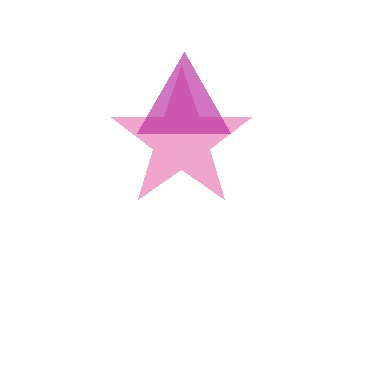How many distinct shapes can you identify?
There are 2 distinct shapes: a pink star, a magenta triangle.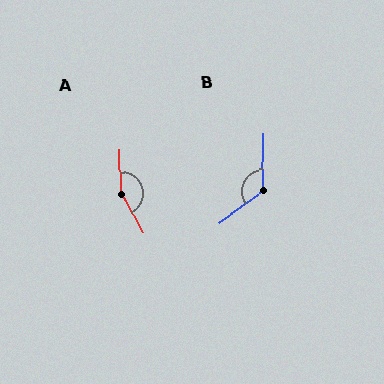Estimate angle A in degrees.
Approximately 153 degrees.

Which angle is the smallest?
B, at approximately 127 degrees.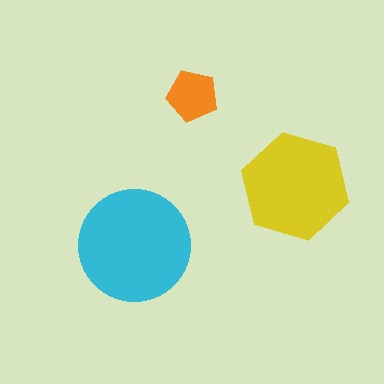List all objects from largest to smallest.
The cyan circle, the yellow hexagon, the orange pentagon.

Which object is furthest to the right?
The yellow hexagon is rightmost.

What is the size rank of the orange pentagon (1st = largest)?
3rd.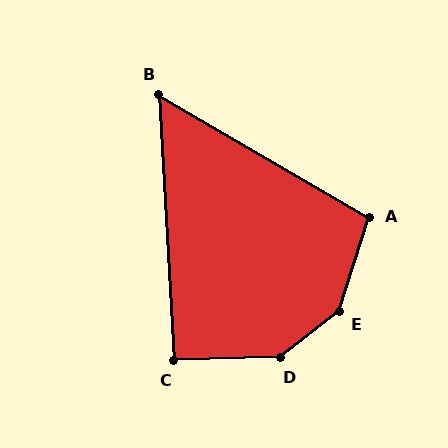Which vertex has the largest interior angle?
E, at approximately 145 degrees.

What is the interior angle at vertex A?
Approximately 103 degrees (obtuse).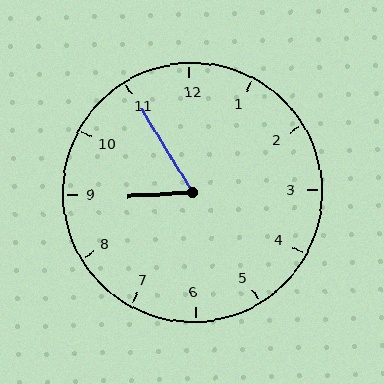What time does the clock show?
8:55.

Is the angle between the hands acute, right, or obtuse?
It is acute.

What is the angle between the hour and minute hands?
Approximately 62 degrees.